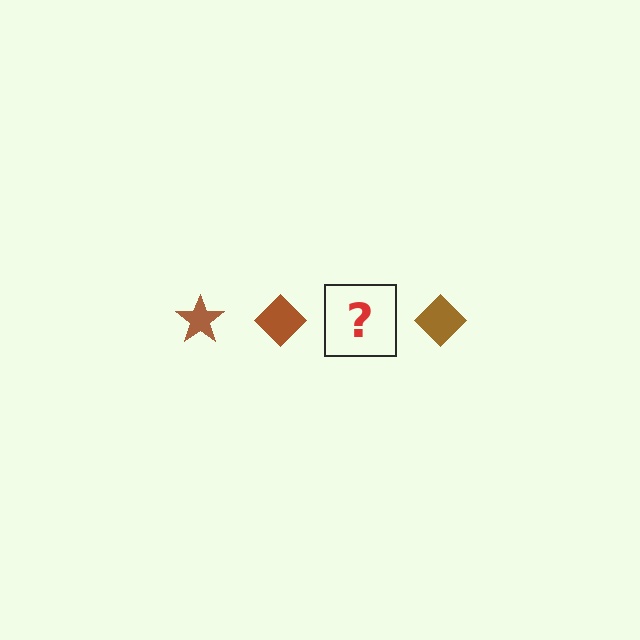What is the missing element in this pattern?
The missing element is a brown star.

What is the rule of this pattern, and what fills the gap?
The rule is that the pattern cycles through star, diamond shapes in brown. The gap should be filled with a brown star.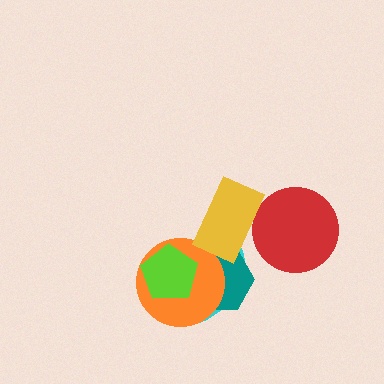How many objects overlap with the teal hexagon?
4 objects overlap with the teal hexagon.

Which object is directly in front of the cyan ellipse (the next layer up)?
The teal hexagon is directly in front of the cyan ellipse.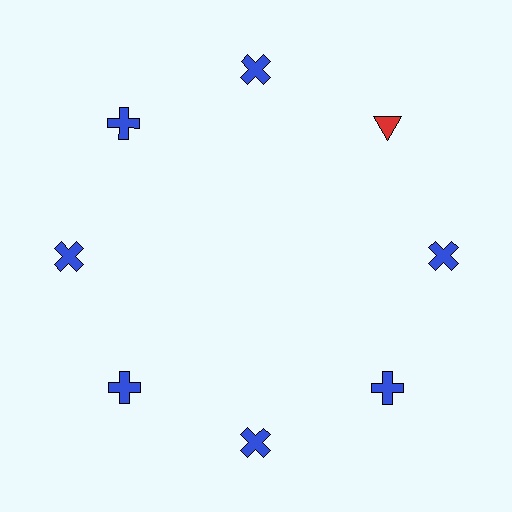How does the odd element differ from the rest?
It differs in both color (red instead of blue) and shape (triangle instead of cross).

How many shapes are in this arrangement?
There are 8 shapes arranged in a ring pattern.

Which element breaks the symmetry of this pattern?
The red triangle at roughly the 2 o'clock position breaks the symmetry. All other shapes are blue crosses.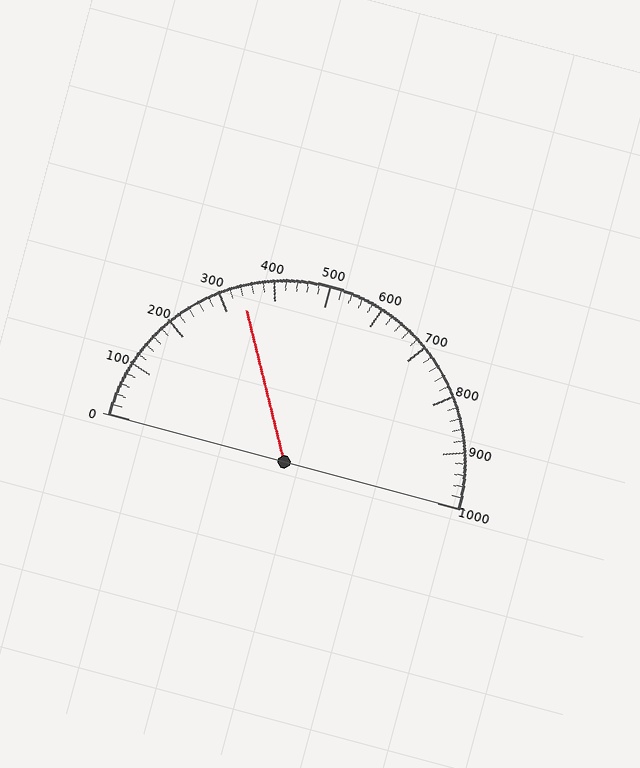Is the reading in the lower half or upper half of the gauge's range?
The reading is in the lower half of the range (0 to 1000).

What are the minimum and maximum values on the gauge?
The gauge ranges from 0 to 1000.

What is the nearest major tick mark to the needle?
The nearest major tick mark is 300.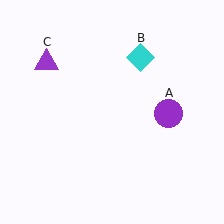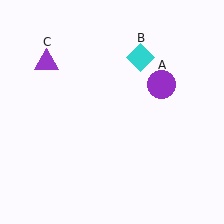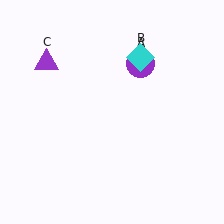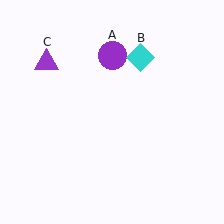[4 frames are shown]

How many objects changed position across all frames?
1 object changed position: purple circle (object A).